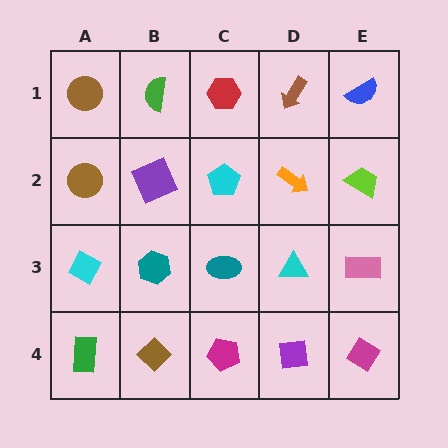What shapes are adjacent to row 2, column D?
A brown arrow (row 1, column D), a cyan triangle (row 3, column D), a cyan pentagon (row 2, column C), a lime trapezoid (row 2, column E).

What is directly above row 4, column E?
A pink rectangle.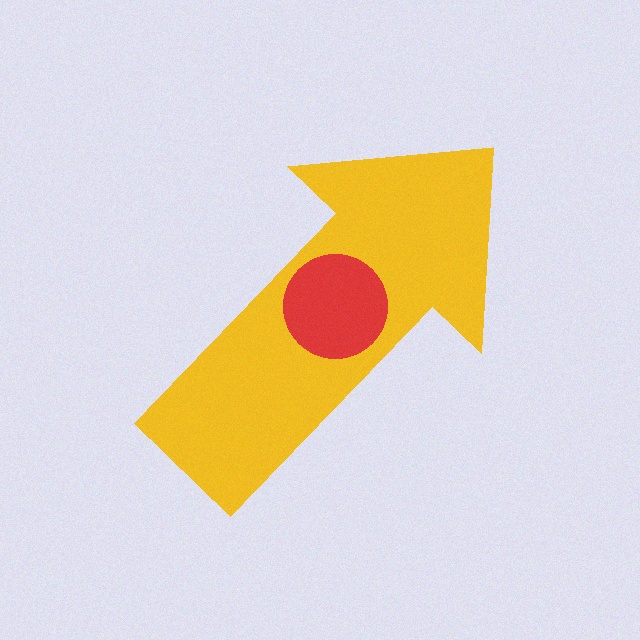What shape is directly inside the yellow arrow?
The red circle.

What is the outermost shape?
The yellow arrow.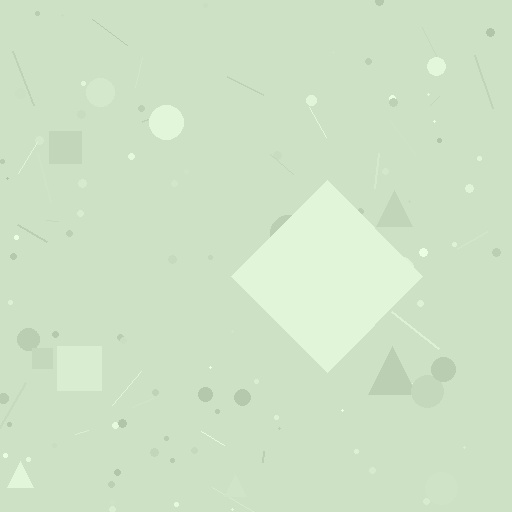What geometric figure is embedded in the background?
A diamond is embedded in the background.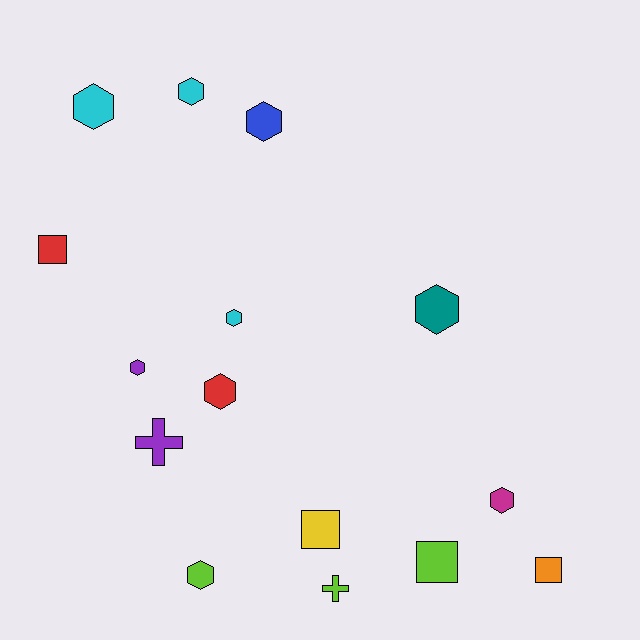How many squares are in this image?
There are 4 squares.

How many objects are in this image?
There are 15 objects.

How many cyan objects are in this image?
There are 3 cyan objects.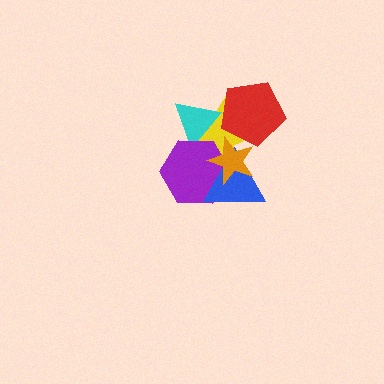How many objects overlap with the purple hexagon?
4 objects overlap with the purple hexagon.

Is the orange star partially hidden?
No, no other shape covers it.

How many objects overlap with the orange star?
4 objects overlap with the orange star.